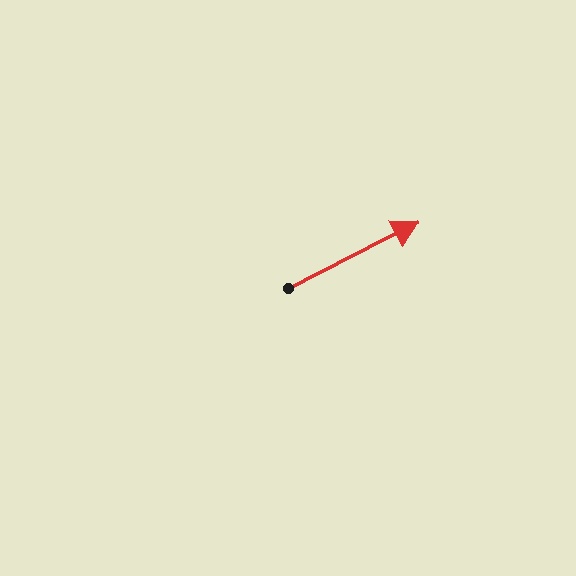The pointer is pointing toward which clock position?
Roughly 2 o'clock.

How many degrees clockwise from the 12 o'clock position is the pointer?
Approximately 63 degrees.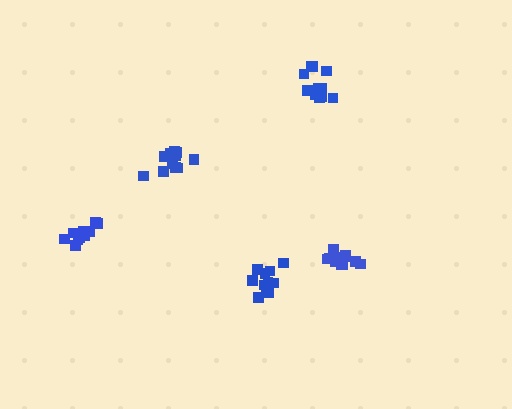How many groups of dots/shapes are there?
There are 5 groups.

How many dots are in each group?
Group 1: 11 dots, Group 2: 11 dots, Group 3: 11 dots, Group 4: 11 dots, Group 5: 12 dots (56 total).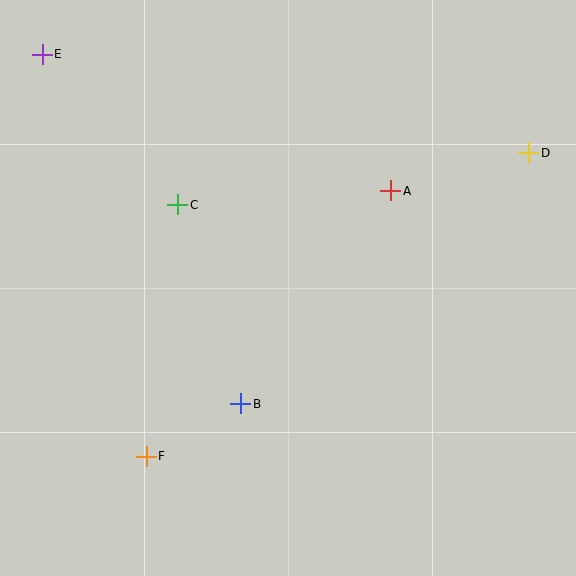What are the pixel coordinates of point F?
Point F is at (146, 456).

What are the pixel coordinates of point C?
Point C is at (178, 205).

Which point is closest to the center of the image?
Point B at (241, 404) is closest to the center.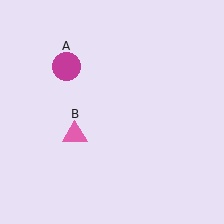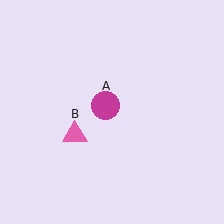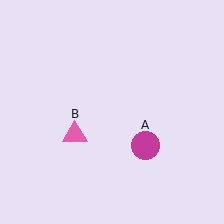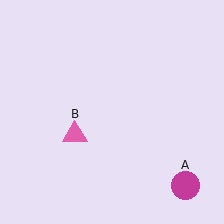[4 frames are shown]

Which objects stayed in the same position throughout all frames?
Pink triangle (object B) remained stationary.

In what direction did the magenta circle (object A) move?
The magenta circle (object A) moved down and to the right.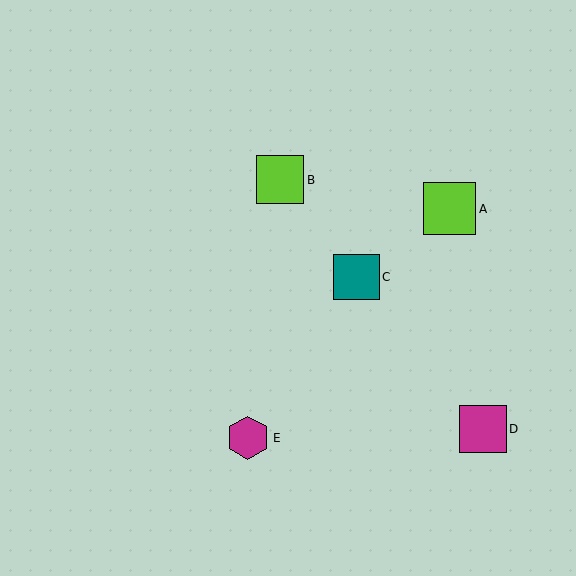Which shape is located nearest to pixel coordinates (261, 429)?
The magenta hexagon (labeled E) at (248, 438) is nearest to that location.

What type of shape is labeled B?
Shape B is a lime square.